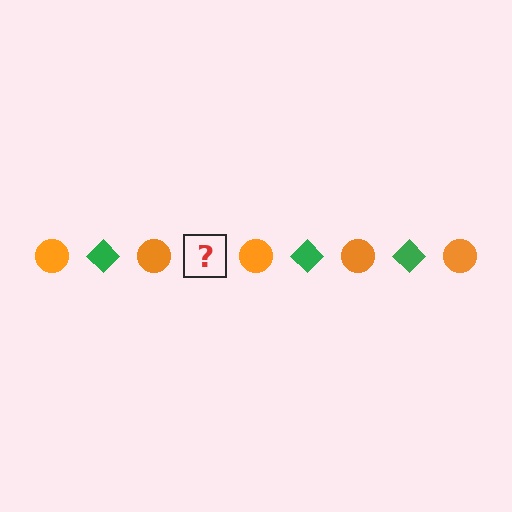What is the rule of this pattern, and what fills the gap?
The rule is that the pattern alternates between orange circle and green diamond. The gap should be filled with a green diamond.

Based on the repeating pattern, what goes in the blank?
The blank should be a green diamond.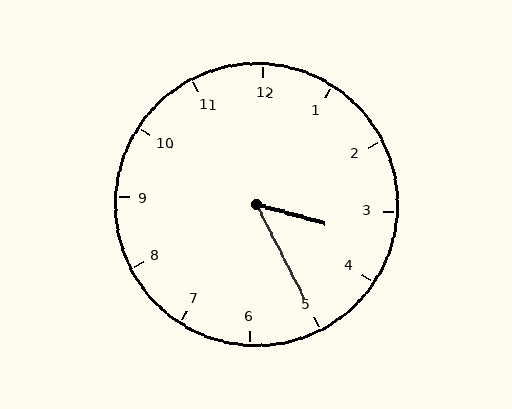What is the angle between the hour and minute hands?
Approximately 48 degrees.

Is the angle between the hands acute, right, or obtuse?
It is acute.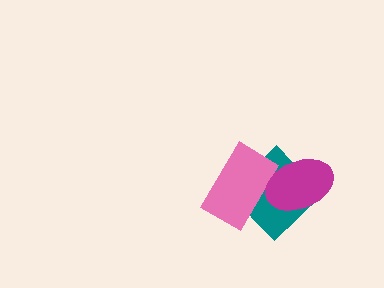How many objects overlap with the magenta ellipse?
2 objects overlap with the magenta ellipse.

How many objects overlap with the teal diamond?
2 objects overlap with the teal diamond.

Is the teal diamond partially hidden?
Yes, it is partially covered by another shape.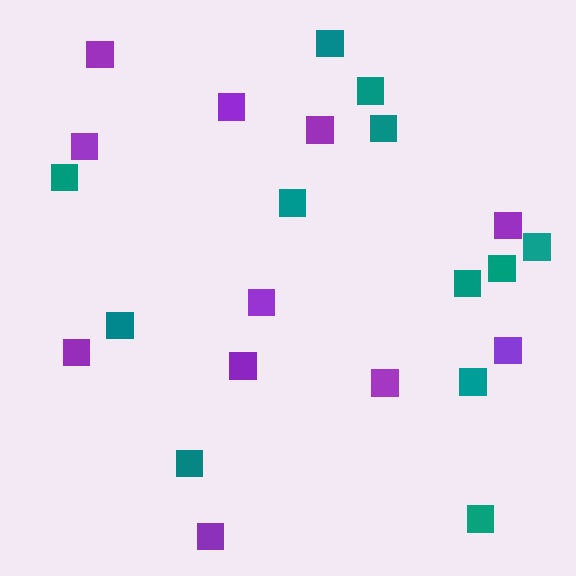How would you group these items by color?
There are 2 groups: one group of purple squares (11) and one group of teal squares (12).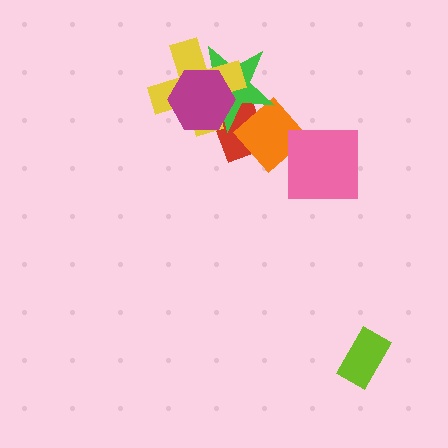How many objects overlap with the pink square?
1 object overlaps with the pink square.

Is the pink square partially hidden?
No, no other shape covers it.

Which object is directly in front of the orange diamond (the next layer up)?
The green star is directly in front of the orange diamond.